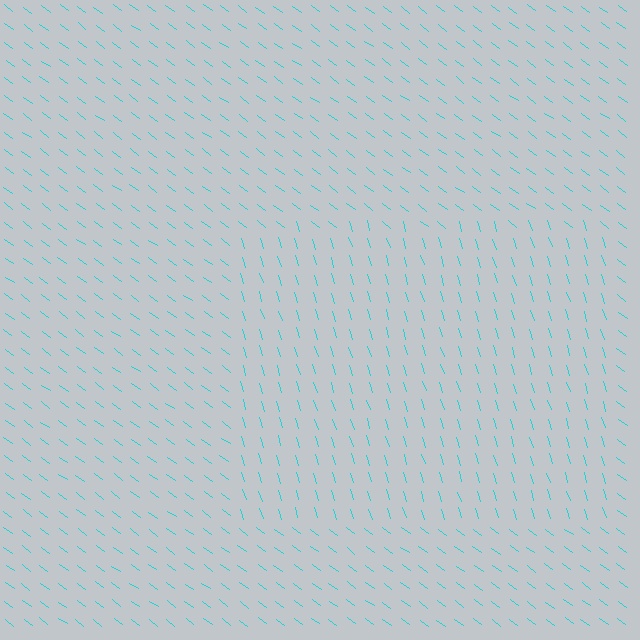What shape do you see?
I see a rectangle.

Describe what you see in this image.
The image is filled with small cyan line segments. A rectangle region in the image has lines oriented differently from the surrounding lines, creating a visible texture boundary.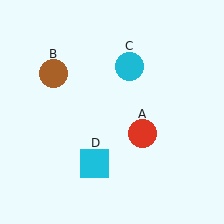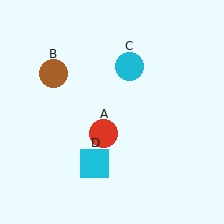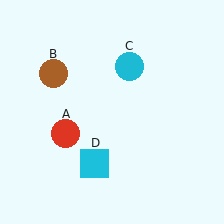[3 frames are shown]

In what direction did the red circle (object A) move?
The red circle (object A) moved left.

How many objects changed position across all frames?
1 object changed position: red circle (object A).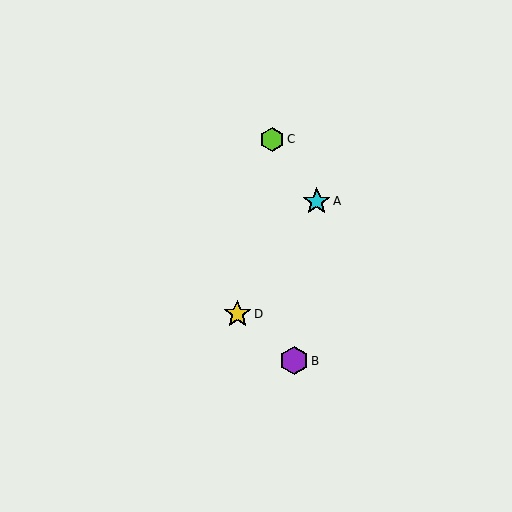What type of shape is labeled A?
Shape A is a cyan star.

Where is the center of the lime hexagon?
The center of the lime hexagon is at (272, 139).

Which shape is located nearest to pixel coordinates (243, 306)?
The yellow star (labeled D) at (237, 314) is nearest to that location.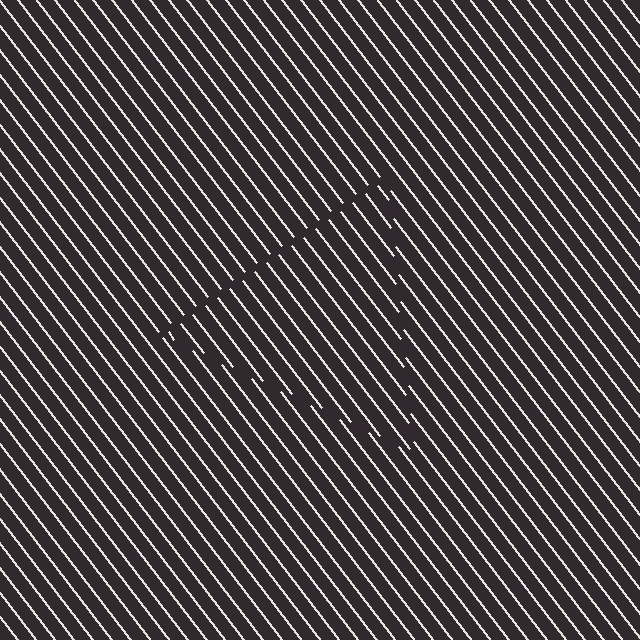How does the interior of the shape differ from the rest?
The interior of the shape contains the same grating, shifted by half a period — the contour is defined by the phase discontinuity where line-ends from the inner and outer gratings abut.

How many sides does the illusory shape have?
3 sides — the line-ends trace a triangle.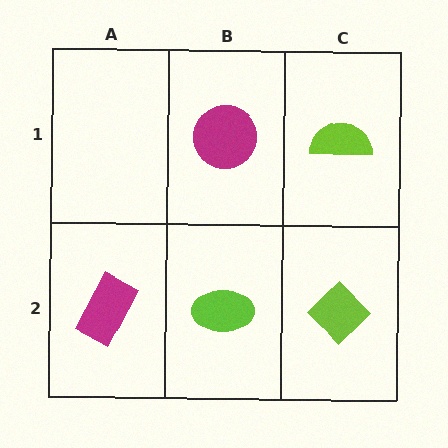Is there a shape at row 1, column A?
No, that cell is empty.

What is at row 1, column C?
A lime semicircle.